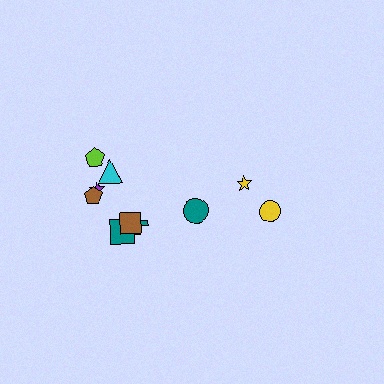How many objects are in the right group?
There are 3 objects.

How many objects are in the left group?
There are 7 objects.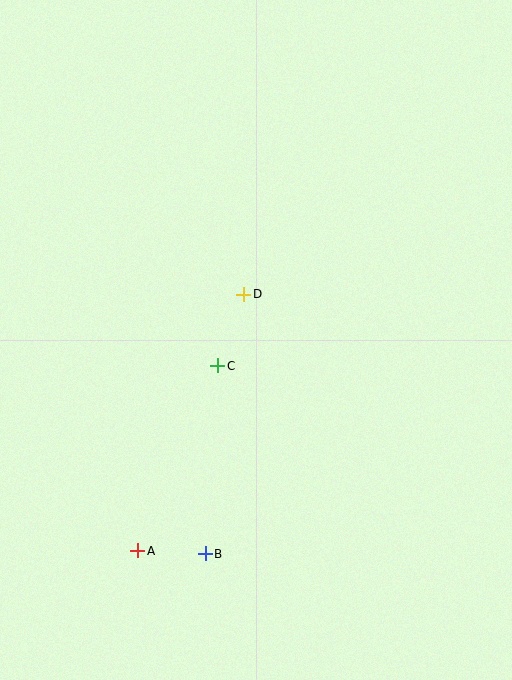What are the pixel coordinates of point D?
Point D is at (244, 294).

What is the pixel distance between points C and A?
The distance between C and A is 202 pixels.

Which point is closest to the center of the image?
Point C at (218, 366) is closest to the center.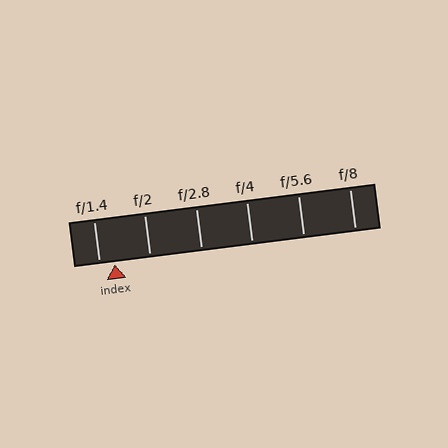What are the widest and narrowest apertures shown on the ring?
The widest aperture shown is f/1.4 and the narrowest is f/8.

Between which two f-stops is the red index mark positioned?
The index mark is between f/1.4 and f/2.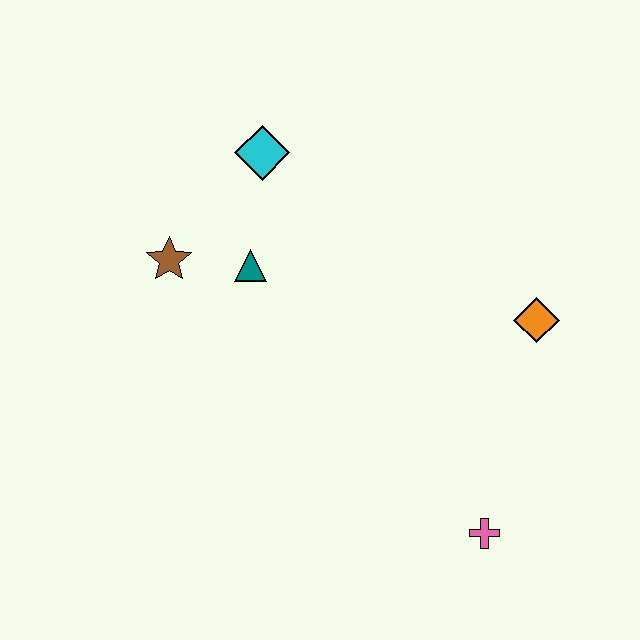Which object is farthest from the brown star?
The pink cross is farthest from the brown star.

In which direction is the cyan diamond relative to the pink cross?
The cyan diamond is above the pink cross.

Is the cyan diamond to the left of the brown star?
No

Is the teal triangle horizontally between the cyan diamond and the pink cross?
No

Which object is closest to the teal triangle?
The brown star is closest to the teal triangle.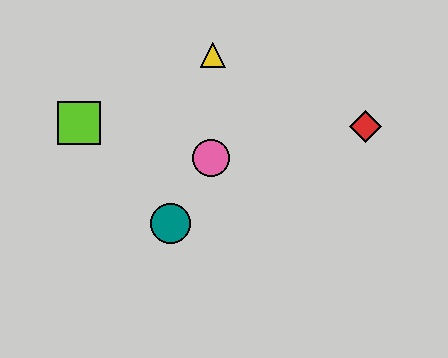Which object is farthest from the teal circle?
The red diamond is farthest from the teal circle.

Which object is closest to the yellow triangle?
The pink circle is closest to the yellow triangle.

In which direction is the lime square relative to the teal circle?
The lime square is above the teal circle.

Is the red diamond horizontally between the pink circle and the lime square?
No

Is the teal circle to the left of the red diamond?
Yes